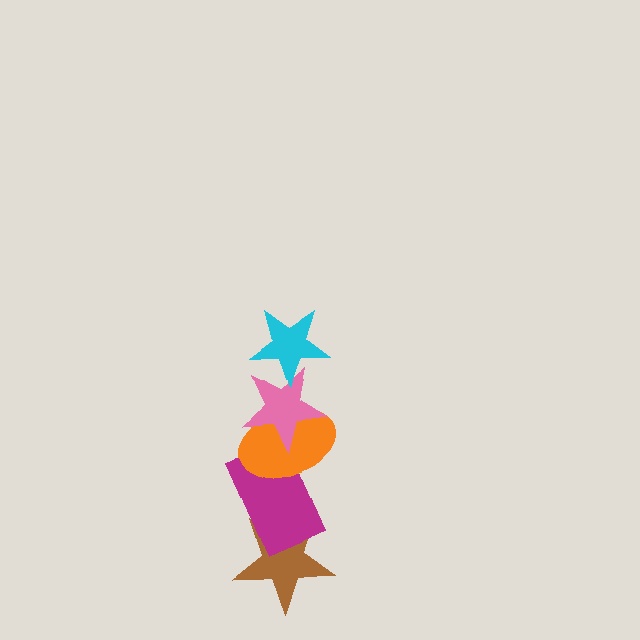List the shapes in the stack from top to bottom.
From top to bottom: the cyan star, the pink star, the orange ellipse, the magenta rectangle, the brown star.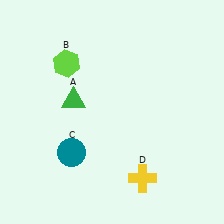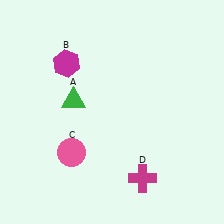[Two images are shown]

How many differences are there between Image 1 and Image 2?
There are 3 differences between the two images.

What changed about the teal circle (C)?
In Image 1, C is teal. In Image 2, it changed to pink.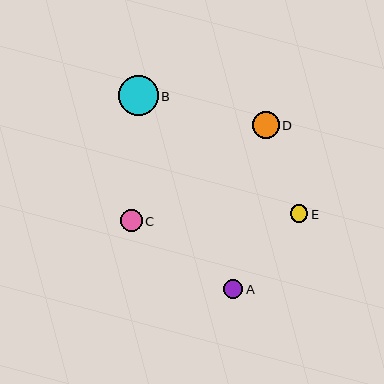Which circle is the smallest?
Circle E is the smallest with a size of approximately 17 pixels.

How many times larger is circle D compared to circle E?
Circle D is approximately 1.6 times the size of circle E.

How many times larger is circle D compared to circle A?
Circle D is approximately 1.4 times the size of circle A.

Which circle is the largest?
Circle B is the largest with a size of approximately 40 pixels.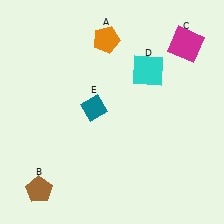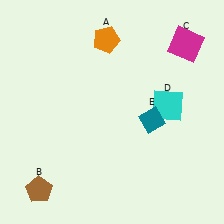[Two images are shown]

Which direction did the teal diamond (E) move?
The teal diamond (E) moved right.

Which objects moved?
The objects that moved are: the cyan square (D), the teal diamond (E).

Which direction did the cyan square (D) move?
The cyan square (D) moved down.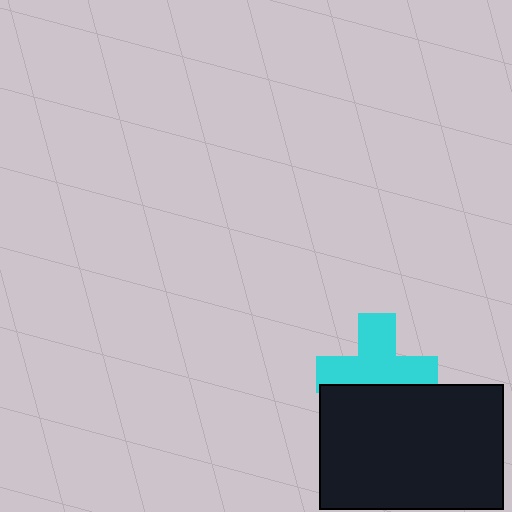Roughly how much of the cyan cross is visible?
About half of it is visible (roughly 65%).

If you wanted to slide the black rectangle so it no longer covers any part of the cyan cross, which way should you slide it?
Slide it down — that is the most direct way to separate the two shapes.